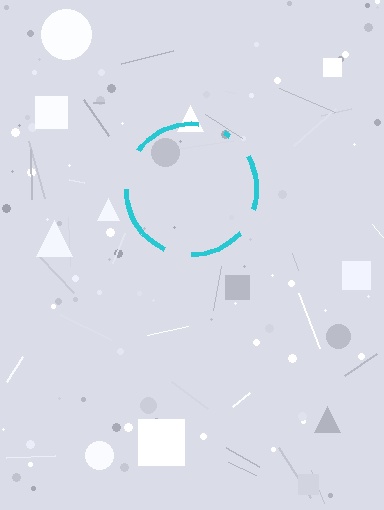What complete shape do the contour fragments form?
The contour fragments form a circle.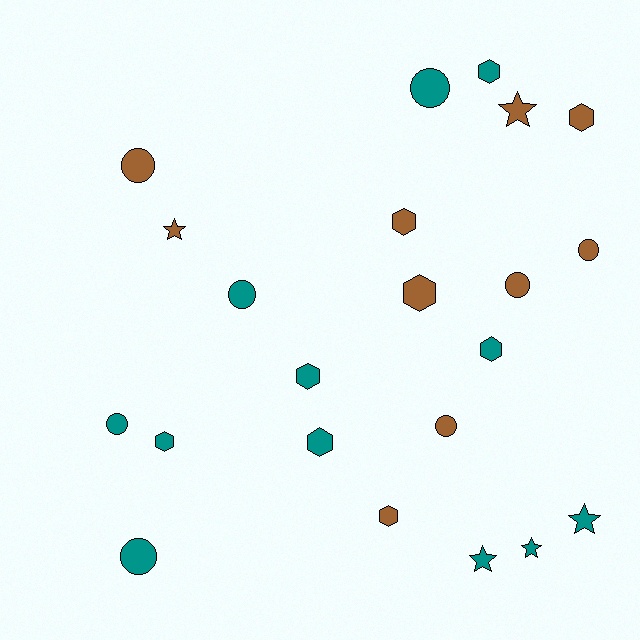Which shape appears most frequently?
Hexagon, with 9 objects.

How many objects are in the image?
There are 22 objects.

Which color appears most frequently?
Teal, with 12 objects.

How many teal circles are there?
There are 4 teal circles.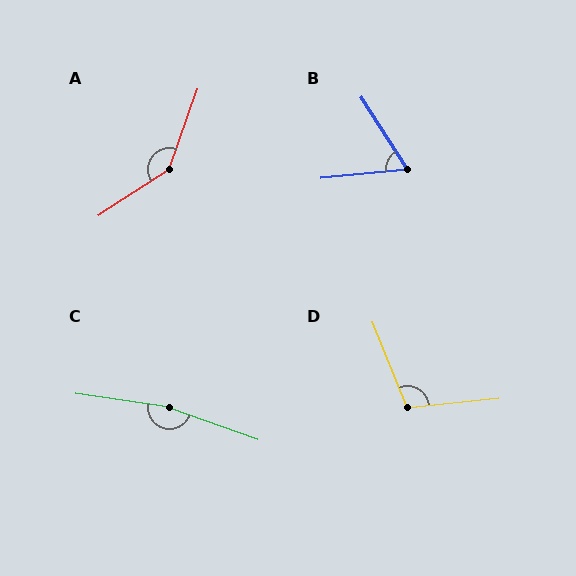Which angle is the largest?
C, at approximately 169 degrees.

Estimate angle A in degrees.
Approximately 143 degrees.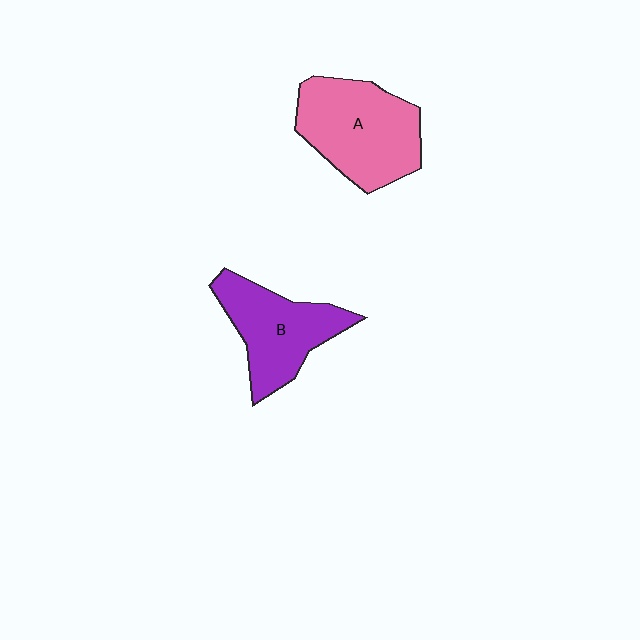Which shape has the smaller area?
Shape B (purple).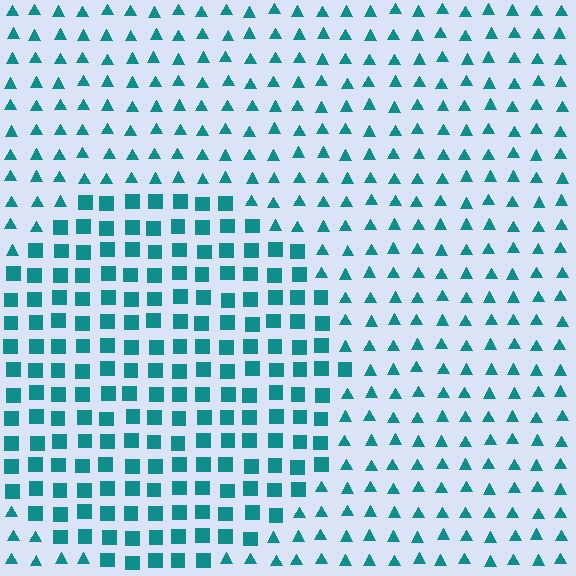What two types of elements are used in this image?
The image uses squares inside the circle region and triangles outside it.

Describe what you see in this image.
The image is filled with small teal elements arranged in a uniform grid. A circle-shaped region contains squares, while the surrounding area contains triangles. The boundary is defined purely by the change in element shape.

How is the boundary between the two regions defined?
The boundary is defined by a change in element shape: squares inside vs. triangles outside. All elements share the same color and spacing.